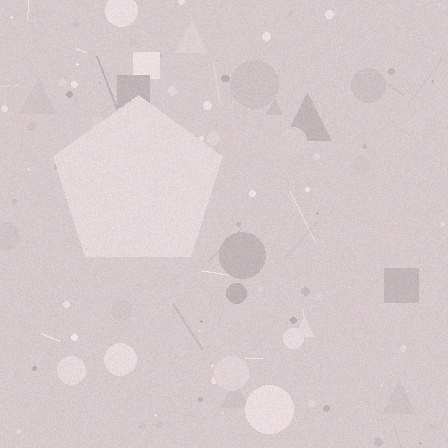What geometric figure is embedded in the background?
A pentagon is embedded in the background.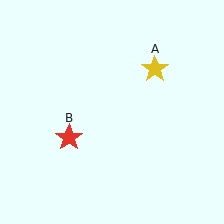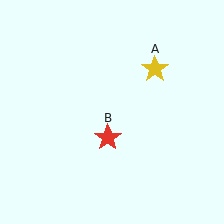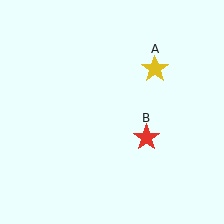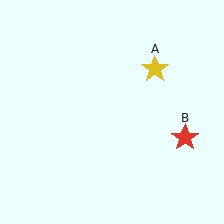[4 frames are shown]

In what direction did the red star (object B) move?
The red star (object B) moved right.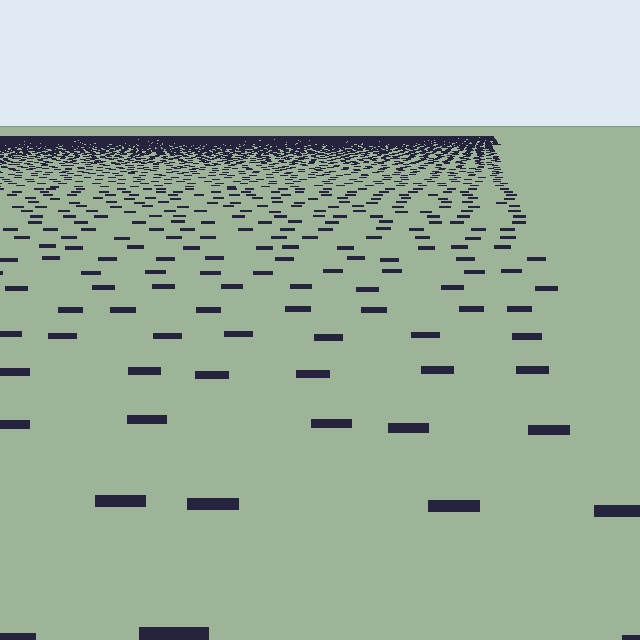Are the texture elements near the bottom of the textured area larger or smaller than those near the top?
Larger. Near the bottom, elements are closer to the viewer and appear at a bigger on-screen size.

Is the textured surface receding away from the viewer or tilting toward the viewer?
The surface is receding away from the viewer. Texture elements get smaller and denser toward the top.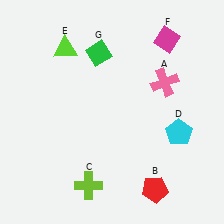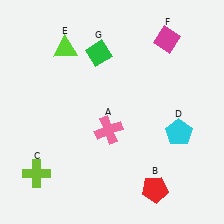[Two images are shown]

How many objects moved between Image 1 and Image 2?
2 objects moved between the two images.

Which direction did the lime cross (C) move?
The lime cross (C) moved left.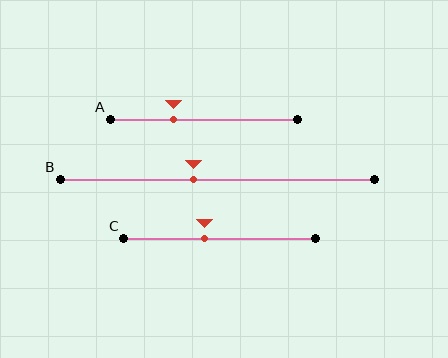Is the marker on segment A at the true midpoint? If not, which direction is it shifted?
No, the marker on segment A is shifted to the left by about 16% of the segment length.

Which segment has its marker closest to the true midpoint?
Segment B has its marker closest to the true midpoint.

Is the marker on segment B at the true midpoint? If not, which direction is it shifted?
No, the marker on segment B is shifted to the left by about 8% of the segment length.